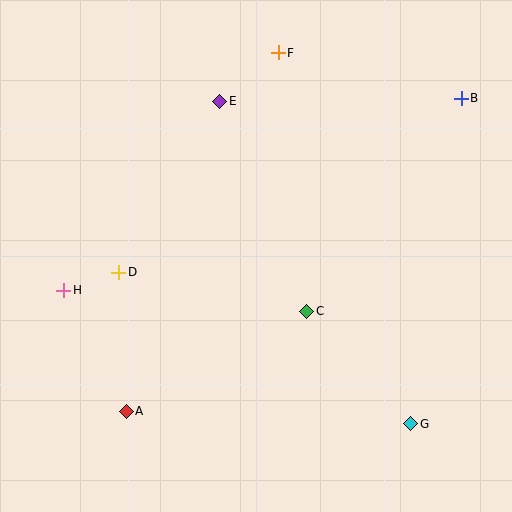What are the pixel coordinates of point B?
Point B is at (461, 98).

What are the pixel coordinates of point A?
Point A is at (126, 411).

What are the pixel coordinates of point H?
Point H is at (64, 290).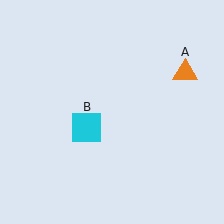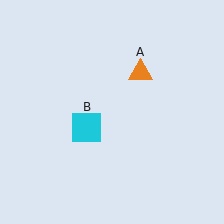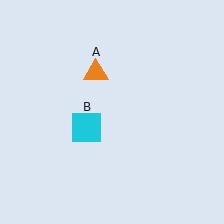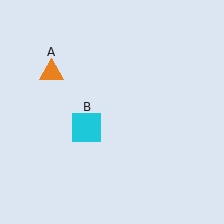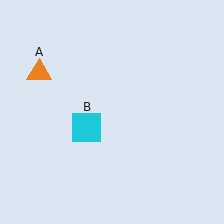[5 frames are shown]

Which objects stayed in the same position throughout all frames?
Cyan square (object B) remained stationary.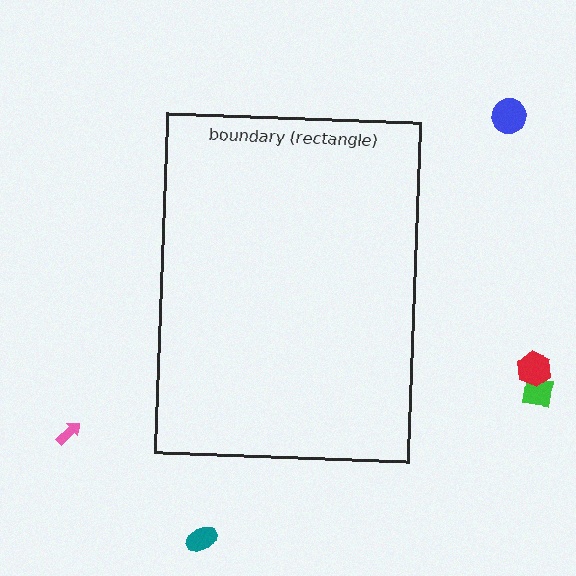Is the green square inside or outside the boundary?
Outside.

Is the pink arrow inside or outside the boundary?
Outside.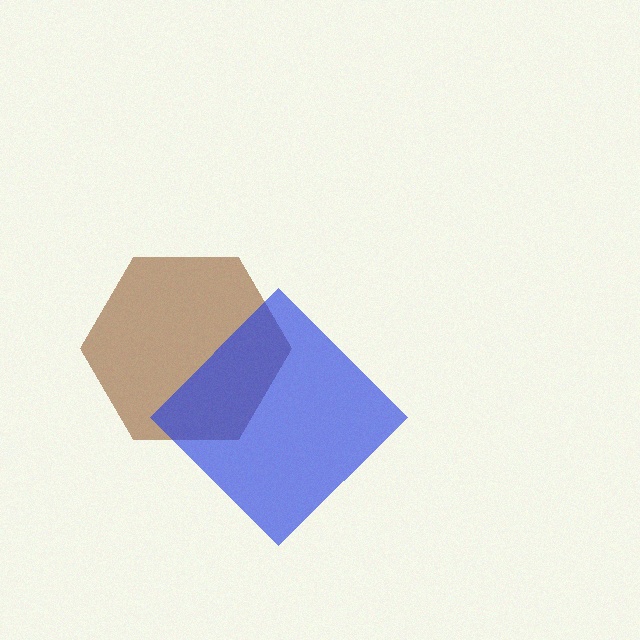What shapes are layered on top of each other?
The layered shapes are: a brown hexagon, a blue diamond.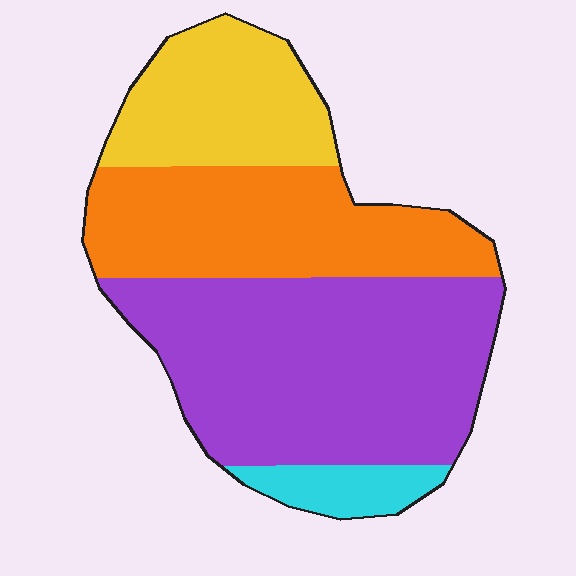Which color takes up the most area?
Purple, at roughly 45%.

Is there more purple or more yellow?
Purple.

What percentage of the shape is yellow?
Yellow takes up about one fifth (1/5) of the shape.